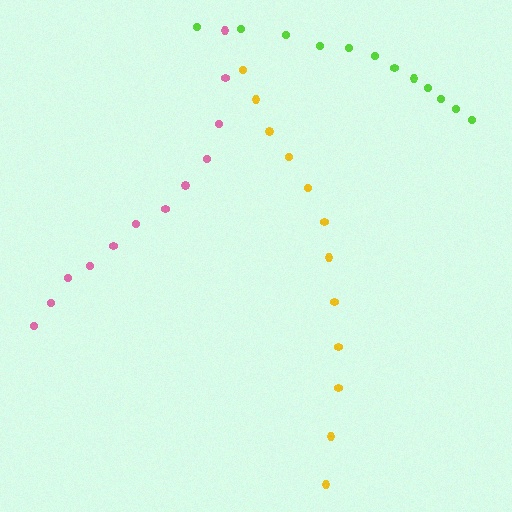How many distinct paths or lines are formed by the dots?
There are 3 distinct paths.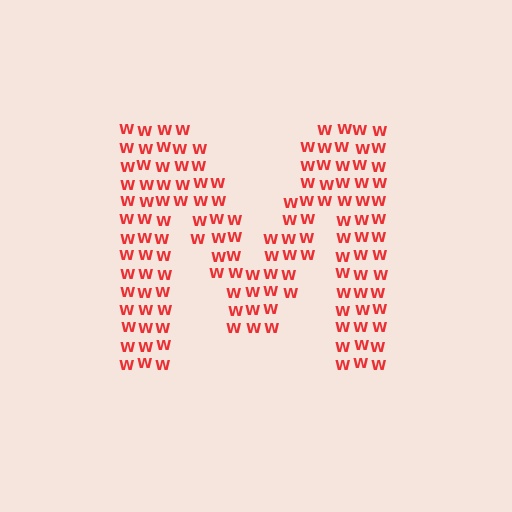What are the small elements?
The small elements are letter W's.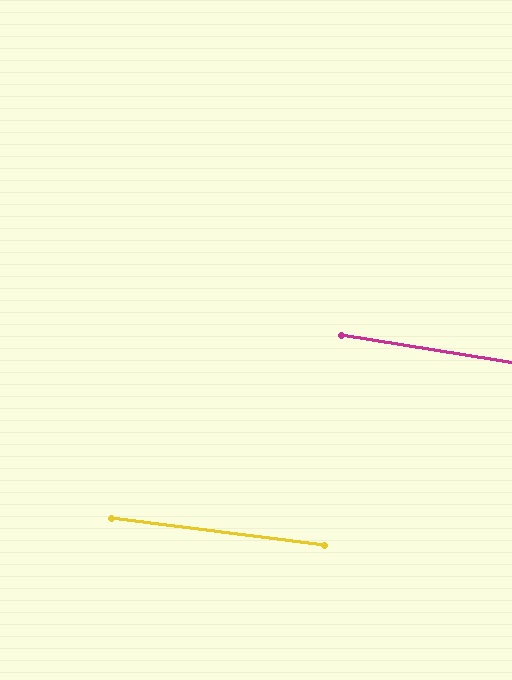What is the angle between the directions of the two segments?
Approximately 2 degrees.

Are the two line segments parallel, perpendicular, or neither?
Parallel — their directions differ by only 1.9°.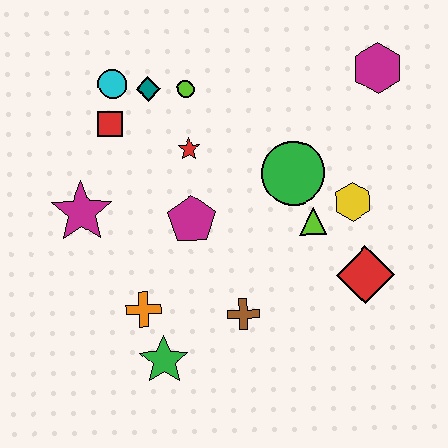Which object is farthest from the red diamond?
The cyan circle is farthest from the red diamond.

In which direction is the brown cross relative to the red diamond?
The brown cross is to the left of the red diamond.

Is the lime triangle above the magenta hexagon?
No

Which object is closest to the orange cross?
The green star is closest to the orange cross.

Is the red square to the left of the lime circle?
Yes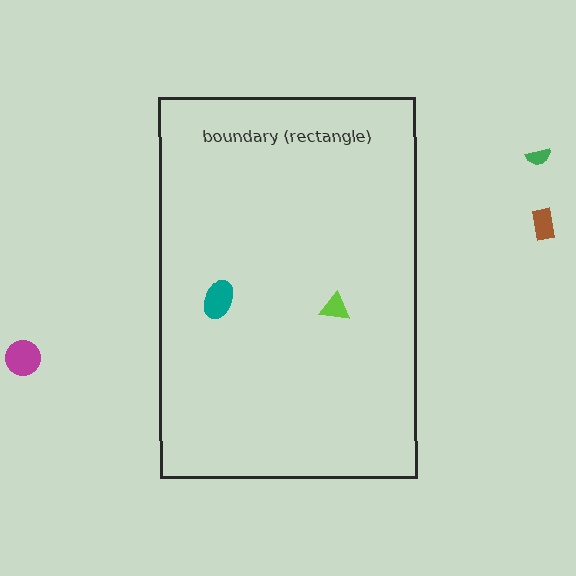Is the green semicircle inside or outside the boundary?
Outside.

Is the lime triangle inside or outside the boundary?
Inside.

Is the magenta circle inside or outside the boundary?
Outside.